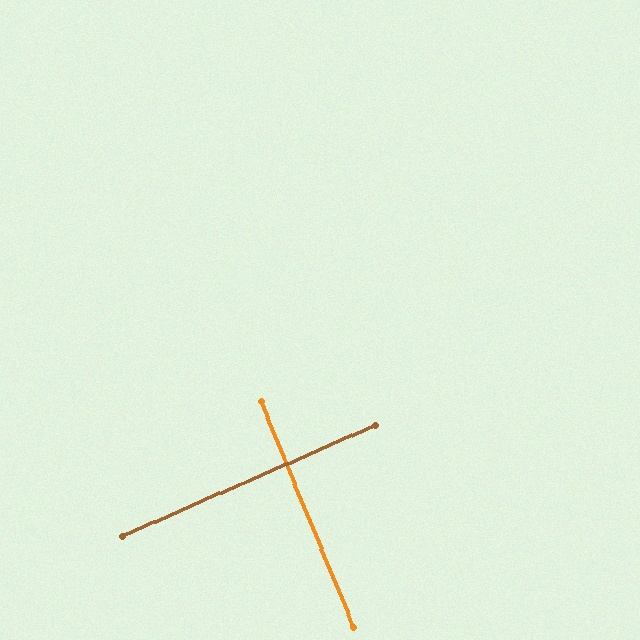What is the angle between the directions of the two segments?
Approximately 88 degrees.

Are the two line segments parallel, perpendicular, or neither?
Perpendicular — they meet at approximately 88°.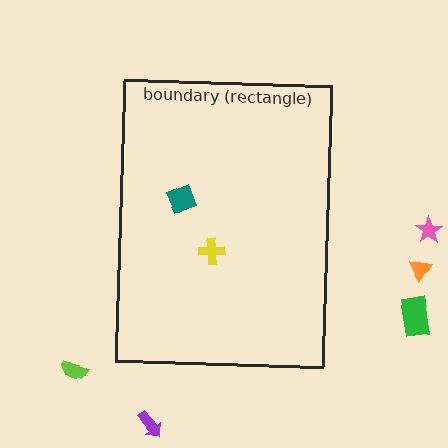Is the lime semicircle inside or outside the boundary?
Outside.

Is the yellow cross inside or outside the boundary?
Inside.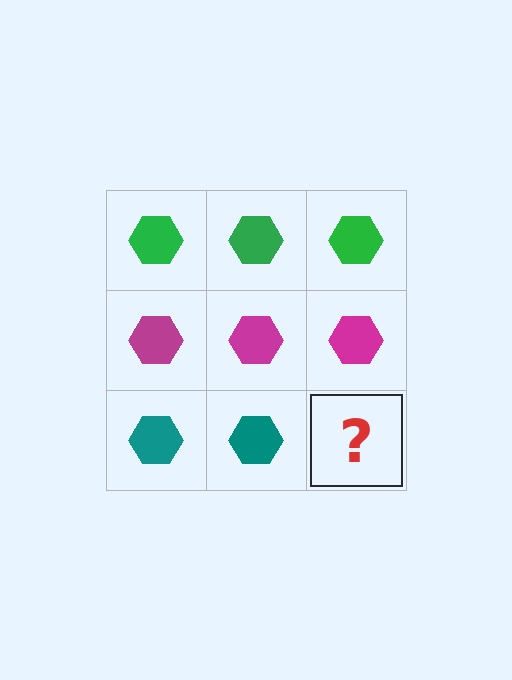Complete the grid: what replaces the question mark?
The question mark should be replaced with a teal hexagon.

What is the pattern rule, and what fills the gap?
The rule is that each row has a consistent color. The gap should be filled with a teal hexagon.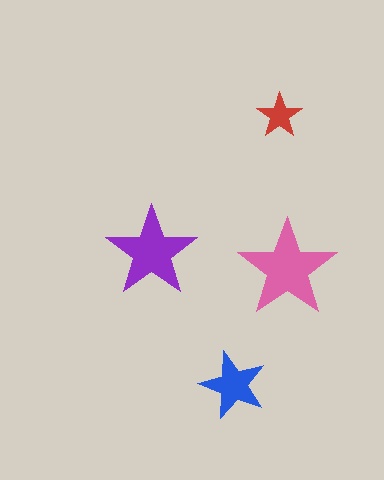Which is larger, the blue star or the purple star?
The purple one.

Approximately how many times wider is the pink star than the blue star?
About 1.5 times wider.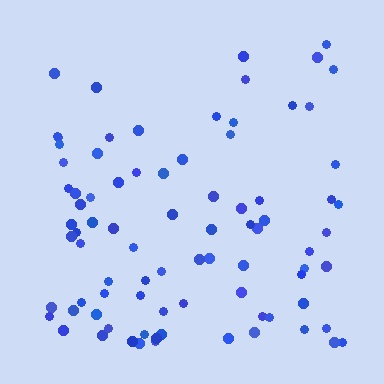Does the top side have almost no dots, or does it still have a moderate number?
Still a moderate number, just noticeably fewer than the bottom.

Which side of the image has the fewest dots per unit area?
The top.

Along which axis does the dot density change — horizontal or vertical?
Vertical.